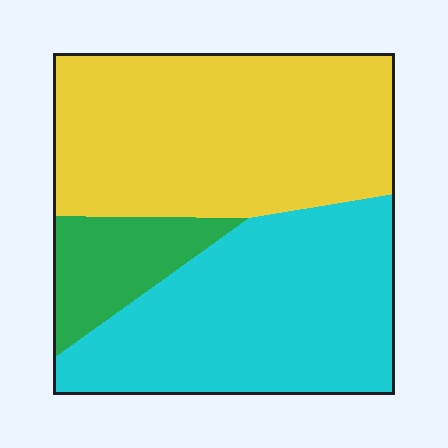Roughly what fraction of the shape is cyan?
Cyan takes up about two fifths (2/5) of the shape.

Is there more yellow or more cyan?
Yellow.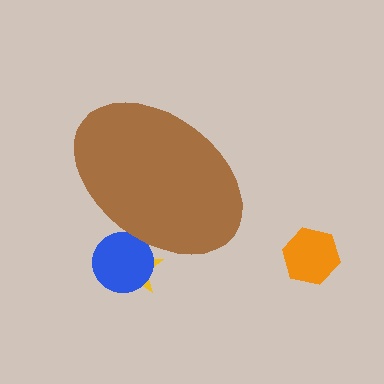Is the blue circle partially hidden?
Yes, the blue circle is partially hidden behind the brown ellipse.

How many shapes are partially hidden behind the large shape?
2 shapes are partially hidden.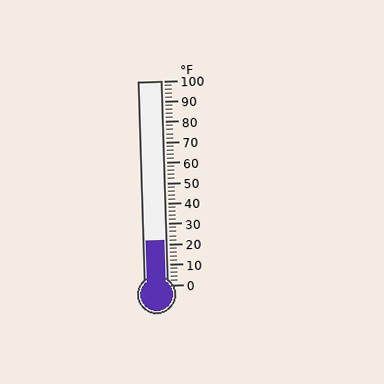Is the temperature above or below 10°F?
The temperature is above 10°F.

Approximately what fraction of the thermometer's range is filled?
The thermometer is filled to approximately 20% of its range.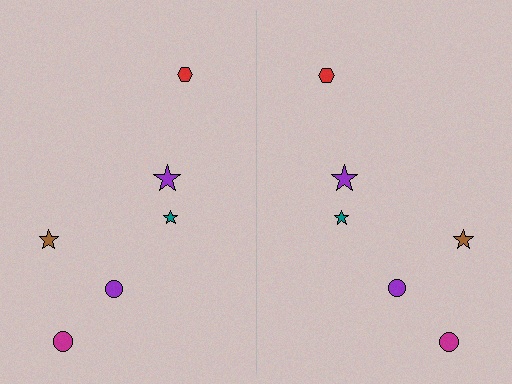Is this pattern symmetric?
Yes, this pattern has bilateral (reflection) symmetry.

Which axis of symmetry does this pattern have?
The pattern has a vertical axis of symmetry running through the center of the image.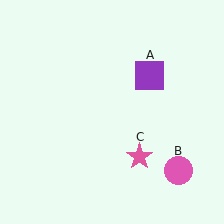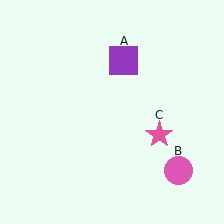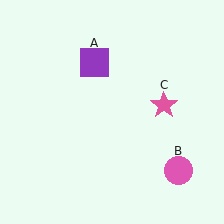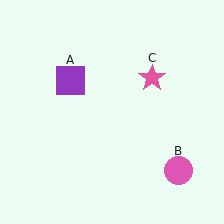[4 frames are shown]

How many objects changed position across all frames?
2 objects changed position: purple square (object A), pink star (object C).